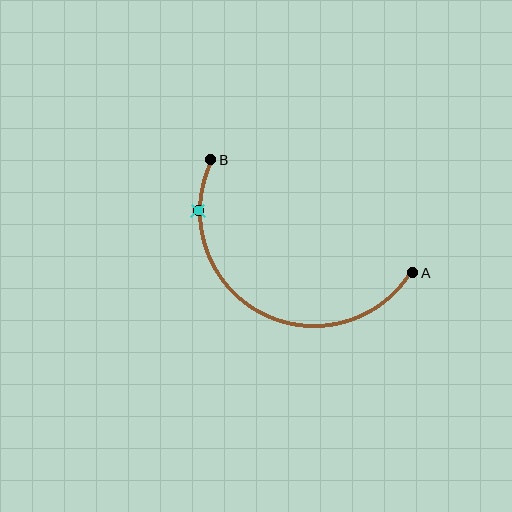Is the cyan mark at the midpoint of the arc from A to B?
No. The cyan mark lies on the arc but is closer to endpoint B. The arc midpoint would be at the point on the curve equidistant along the arc from both A and B.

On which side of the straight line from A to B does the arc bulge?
The arc bulges below the straight line connecting A and B.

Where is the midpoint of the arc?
The arc midpoint is the point on the curve farthest from the straight line joining A and B. It sits below that line.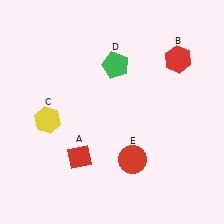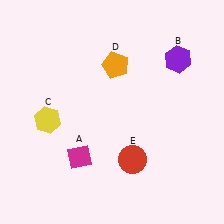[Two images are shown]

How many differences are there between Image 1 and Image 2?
There are 3 differences between the two images.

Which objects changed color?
A changed from red to magenta. B changed from red to purple. D changed from green to orange.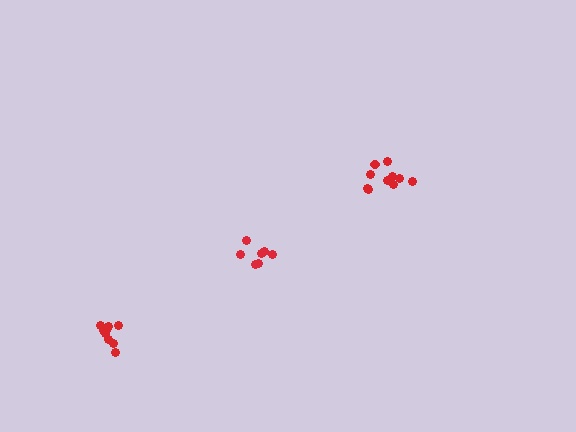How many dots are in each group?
Group 1: 7 dots, Group 2: 9 dots, Group 3: 10 dots (26 total).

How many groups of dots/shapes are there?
There are 3 groups.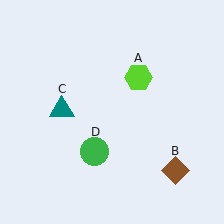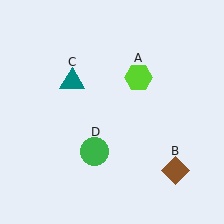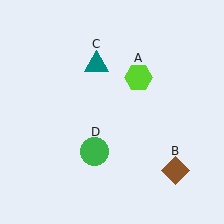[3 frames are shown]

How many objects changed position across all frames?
1 object changed position: teal triangle (object C).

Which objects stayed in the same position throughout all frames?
Lime hexagon (object A) and brown diamond (object B) and green circle (object D) remained stationary.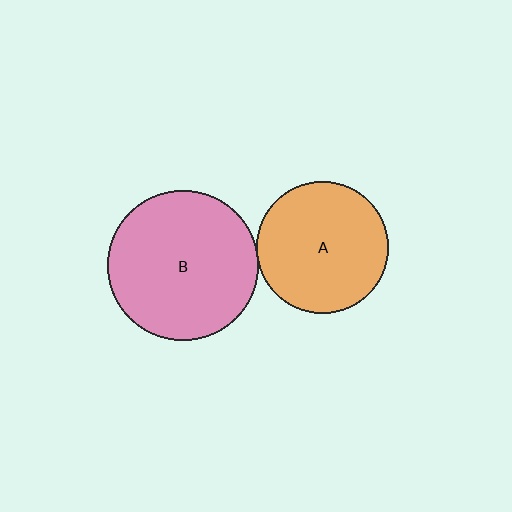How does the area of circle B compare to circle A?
Approximately 1.3 times.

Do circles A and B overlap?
Yes.